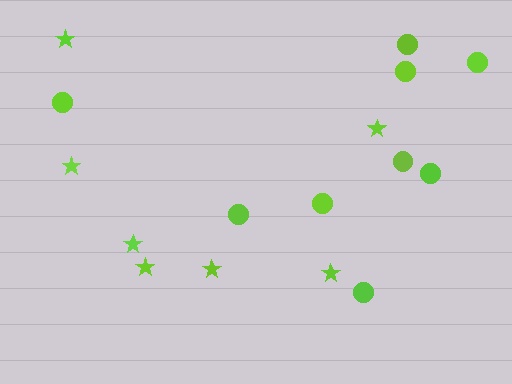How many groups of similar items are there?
There are 2 groups: one group of stars (7) and one group of circles (9).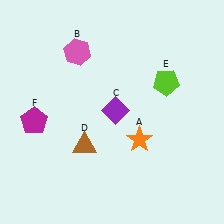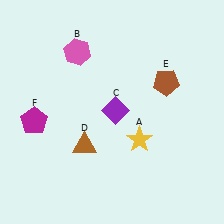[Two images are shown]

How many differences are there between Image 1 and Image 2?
There are 2 differences between the two images.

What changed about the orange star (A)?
In Image 1, A is orange. In Image 2, it changed to yellow.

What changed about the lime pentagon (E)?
In Image 1, E is lime. In Image 2, it changed to brown.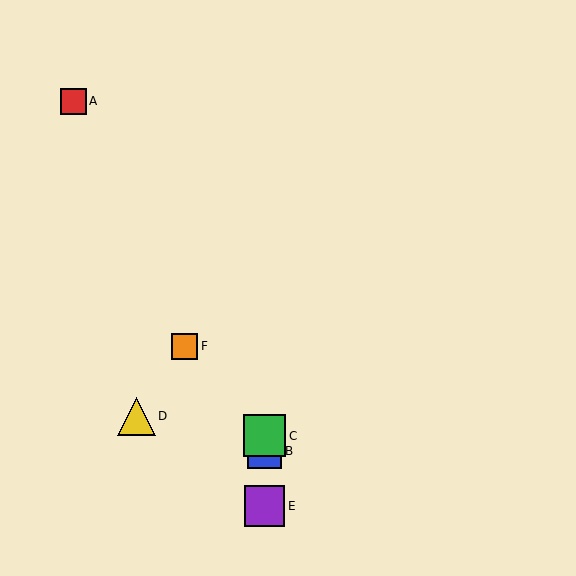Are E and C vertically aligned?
Yes, both are at x≈265.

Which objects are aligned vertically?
Objects B, C, E are aligned vertically.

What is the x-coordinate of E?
Object E is at x≈265.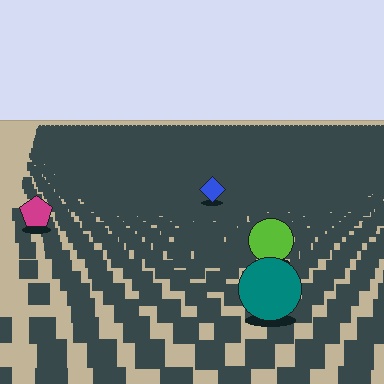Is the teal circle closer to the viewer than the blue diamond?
Yes. The teal circle is closer — you can tell from the texture gradient: the ground texture is coarser near it.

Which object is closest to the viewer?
The teal circle is closest. The texture marks near it are larger and more spread out.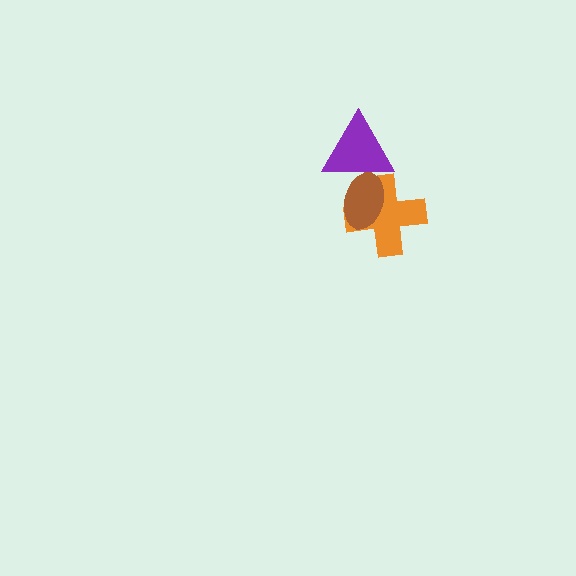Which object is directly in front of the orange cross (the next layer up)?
The brown ellipse is directly in front of the orange cross.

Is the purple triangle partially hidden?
No, no other shape covers it.